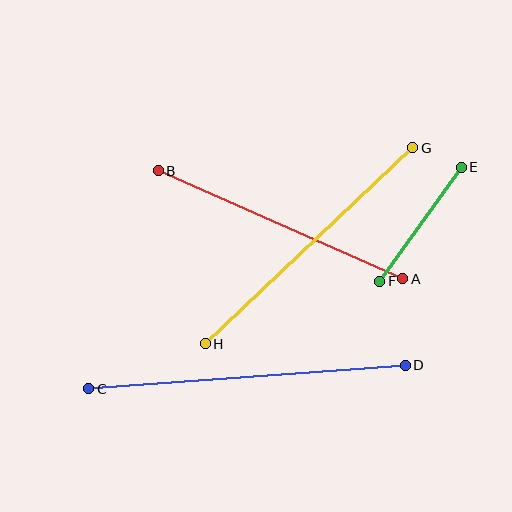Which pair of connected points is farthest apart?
Points C and D are farthest apart.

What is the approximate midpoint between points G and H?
The midpoint is at approximately (309, 246) pixels.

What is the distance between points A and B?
The distance is approximately 267 pixels.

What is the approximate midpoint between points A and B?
The midpoint is at approximately (280, 225) pixels.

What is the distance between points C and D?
The distance is approximately 318 pixels.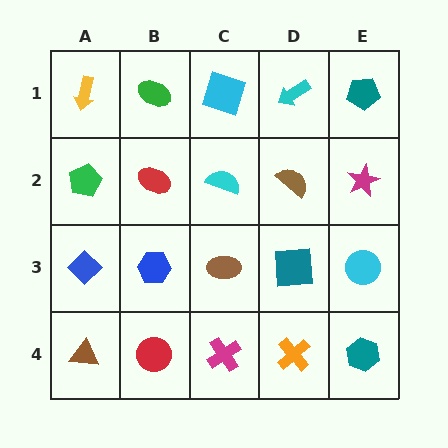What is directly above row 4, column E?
A cyan circle.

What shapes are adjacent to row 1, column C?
A cyan semicircle (row 2, column C), a green ellipse (row 1, column B), a cyan arrow (row 1, column D).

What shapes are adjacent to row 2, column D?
A cyan arrow (row 1, column D), a teal square (row 3, column D), a cyan semicircle (row 2, column C), a magenta star (row 2, column E).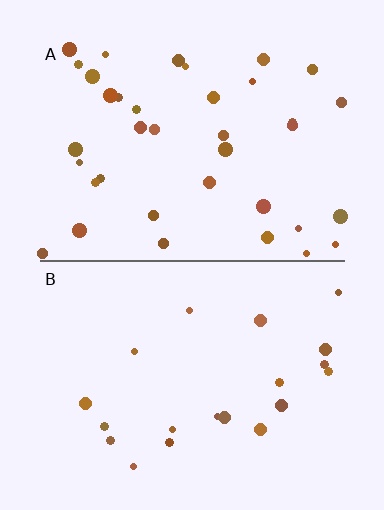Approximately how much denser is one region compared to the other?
Approximately 1.8× — region A over region B.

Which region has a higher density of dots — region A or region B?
A (the top).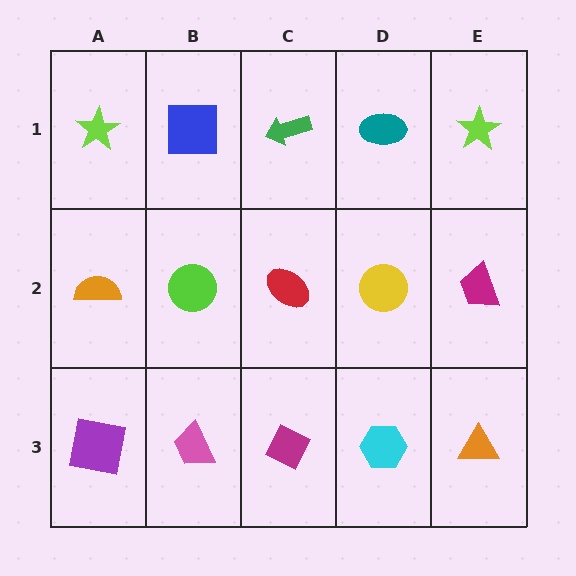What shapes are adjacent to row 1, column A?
An orange semicircle (row 2, column A), a blue square (row 1, column B).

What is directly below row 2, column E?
An orange triangle.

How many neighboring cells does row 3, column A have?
2.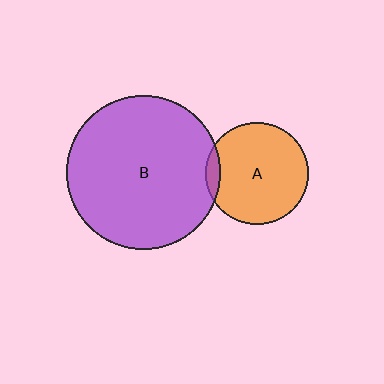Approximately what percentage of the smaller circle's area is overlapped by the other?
Approximately 5%.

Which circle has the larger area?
Circle B (purple).